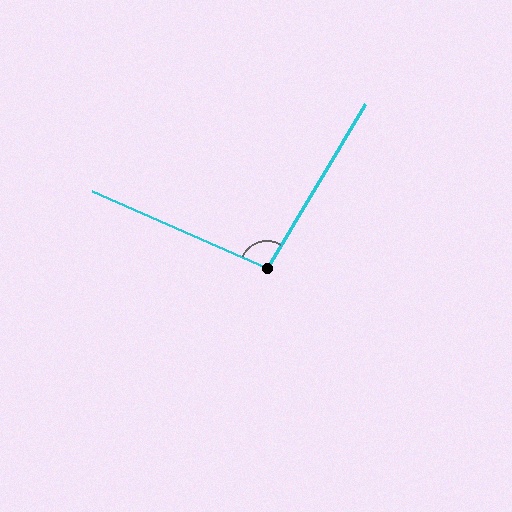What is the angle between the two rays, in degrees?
Approximately 97 degrees.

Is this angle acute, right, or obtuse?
It is obtuse.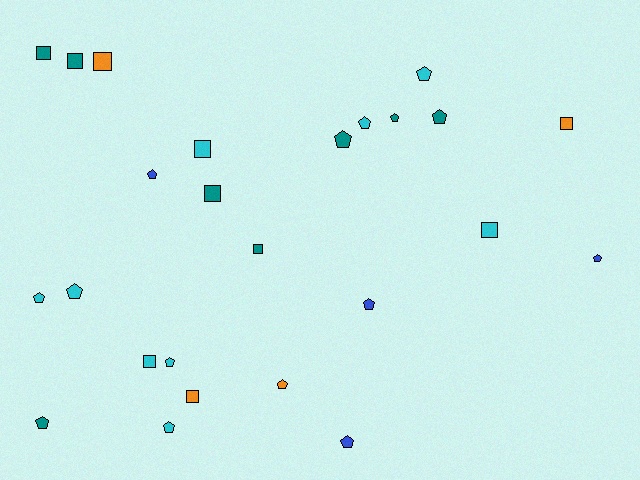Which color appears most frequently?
Cyan, with 9 objects.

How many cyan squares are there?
There are 3 cyan squares.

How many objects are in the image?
There are 25 objects.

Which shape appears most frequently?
Pentagon, with 15 objects.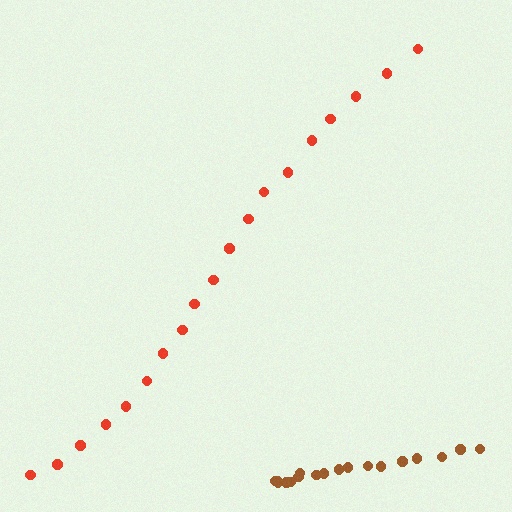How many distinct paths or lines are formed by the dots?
There are 2 distinct paths.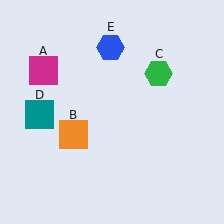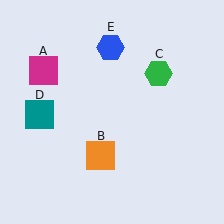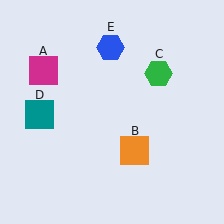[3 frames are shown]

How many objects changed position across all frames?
1 object changed position: orange square (object B).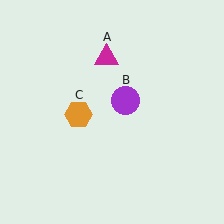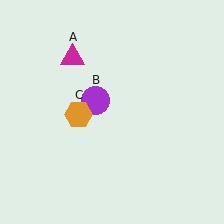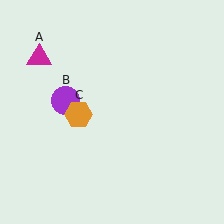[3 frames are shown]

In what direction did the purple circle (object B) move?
The purple circle (object B) moved left.